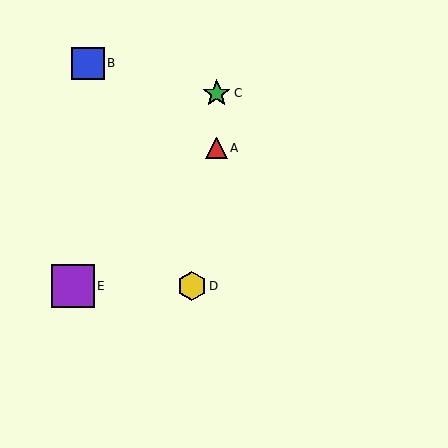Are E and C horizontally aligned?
No, E is at y≈286 and C is at y≈93.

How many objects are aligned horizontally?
2 objects (D, E) are aligned horizontally.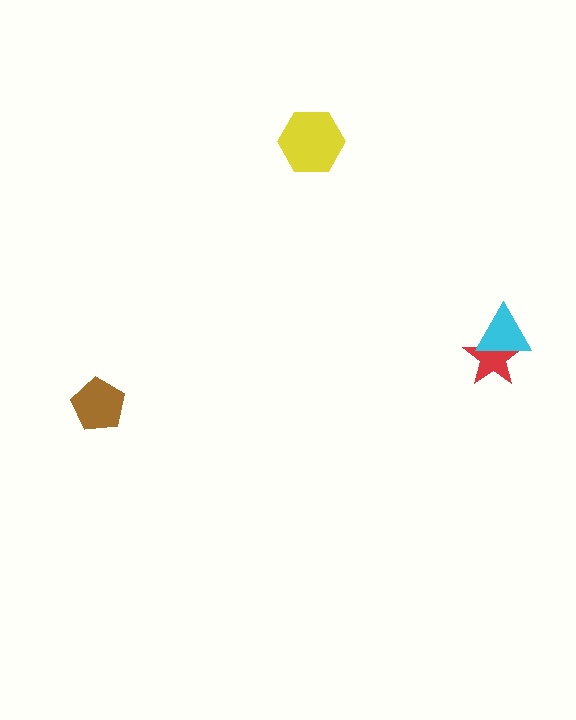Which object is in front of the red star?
The cyan triangle is in front of the red star.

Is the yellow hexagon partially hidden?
No, no other shape covers it.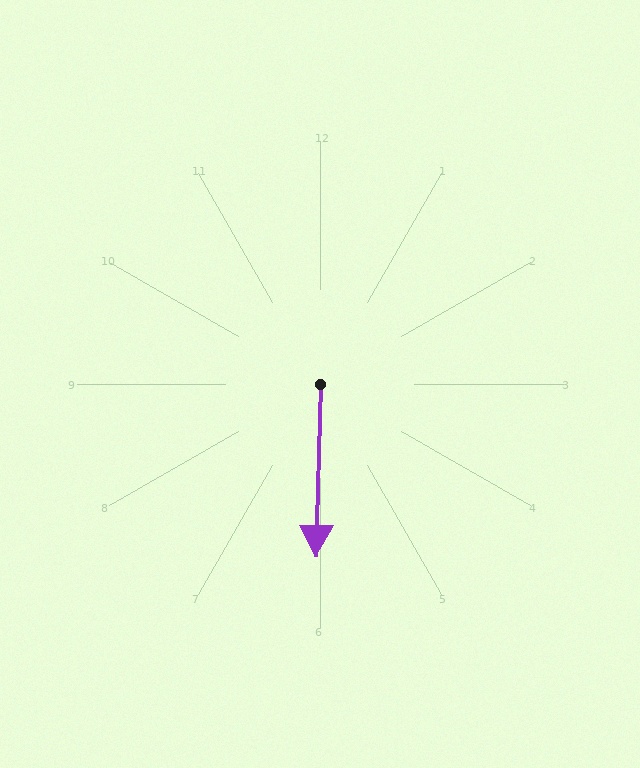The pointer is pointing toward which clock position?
Roughly 6 o'clock.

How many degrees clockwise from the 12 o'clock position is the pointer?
Approximately 181 degrees.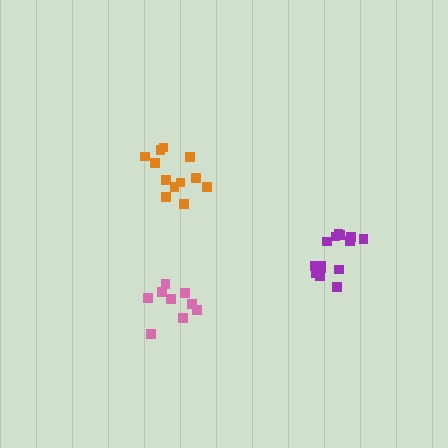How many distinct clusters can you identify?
There are 3 distinct clusters.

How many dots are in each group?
Group 1: 12 dots, Group 2: 14 dots, Group 3: 9 dots (35 total).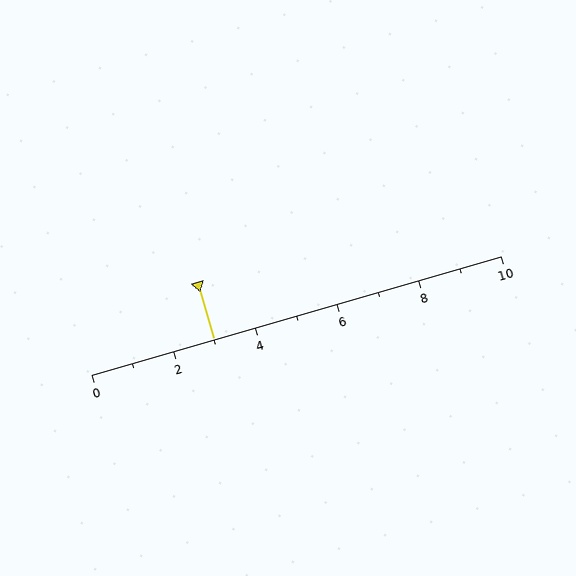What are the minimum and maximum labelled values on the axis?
The axis runs from 0 to 10.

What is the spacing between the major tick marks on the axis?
The major ticks are spaced 2 apart.